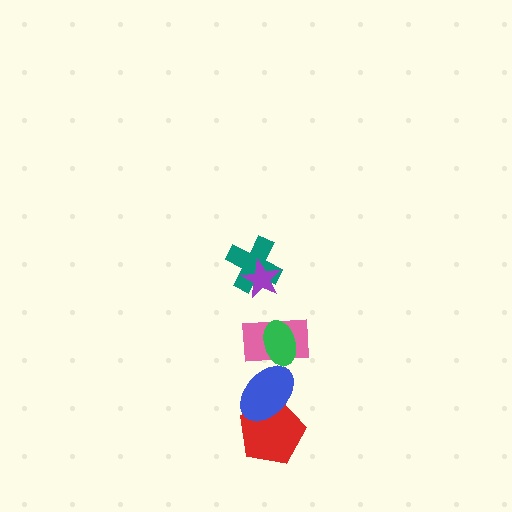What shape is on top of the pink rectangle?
The green ellipse is on top of the pink rectangle.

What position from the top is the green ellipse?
The green ellipse is 3rd from the top.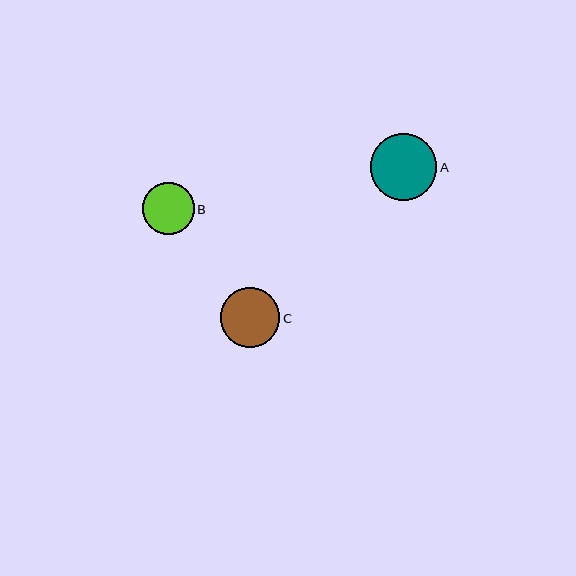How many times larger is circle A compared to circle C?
Circle A is approximately 1.1 times the size of circle C.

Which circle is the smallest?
Circle B is the smallest with a size of approximately 52 pixels.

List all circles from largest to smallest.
From largest to smallest: A, C, B.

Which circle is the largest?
Circle A is the largest with a size of approximately 66 pixels.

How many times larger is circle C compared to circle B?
Circle C is approximately 1.2 times the size of circle B.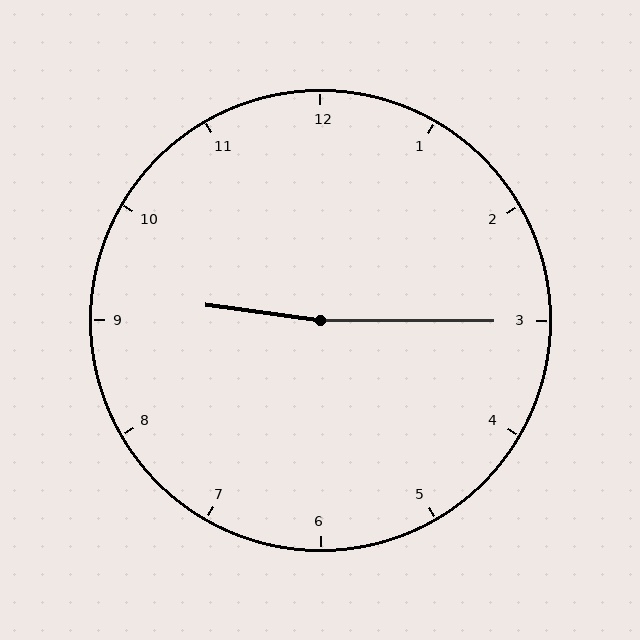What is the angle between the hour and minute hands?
Approximately 172 degrees.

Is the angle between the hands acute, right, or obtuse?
It is obtuse.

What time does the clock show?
9:15.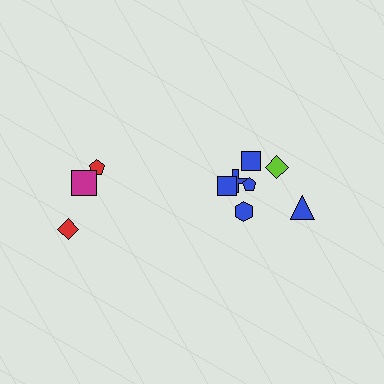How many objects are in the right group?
There are 7 objects.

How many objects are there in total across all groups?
There are 10 objects.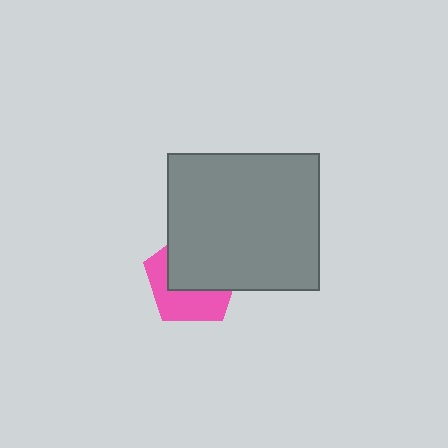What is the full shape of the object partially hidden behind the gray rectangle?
The partially hidden object is a pink pentagon.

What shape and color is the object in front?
The object in front is a gray rectangle.